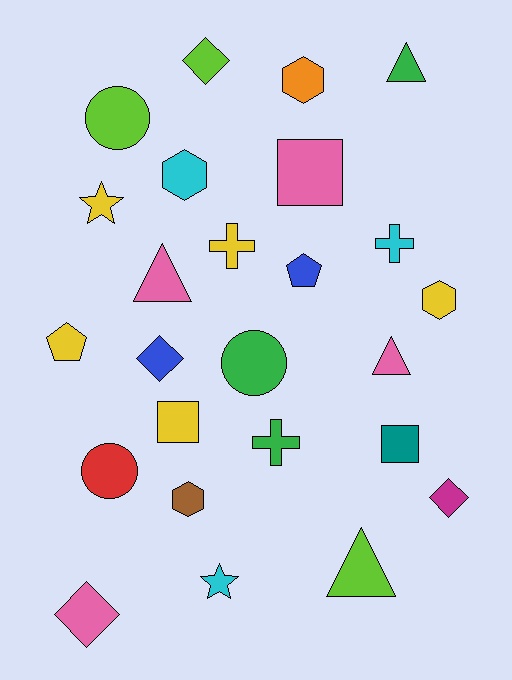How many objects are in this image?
There are 25 objects.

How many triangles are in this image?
There are 4 triangles.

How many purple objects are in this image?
There are no purple objects.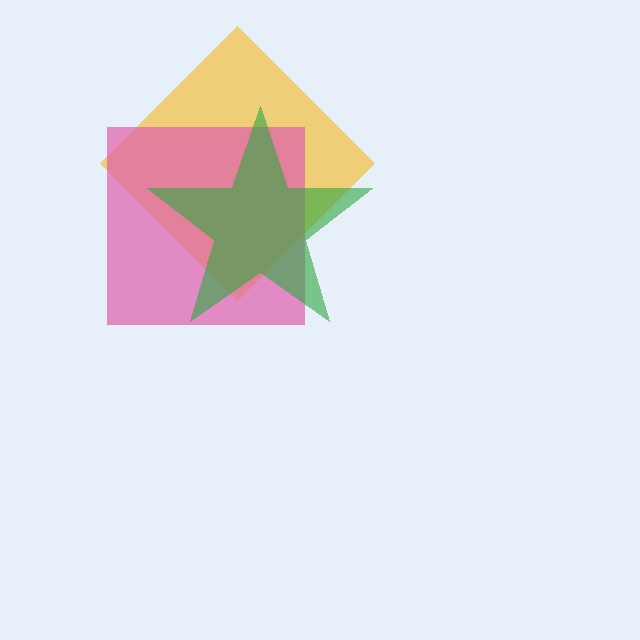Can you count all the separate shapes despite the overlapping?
Yes, there are 3 separate shapes.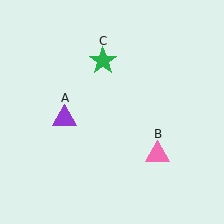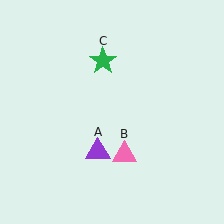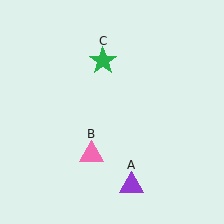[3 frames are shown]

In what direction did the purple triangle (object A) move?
The purple triangle (object A) moved down and to the right.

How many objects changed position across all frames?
2 objects changed position: purple triangle (object A), pink triangle (object B).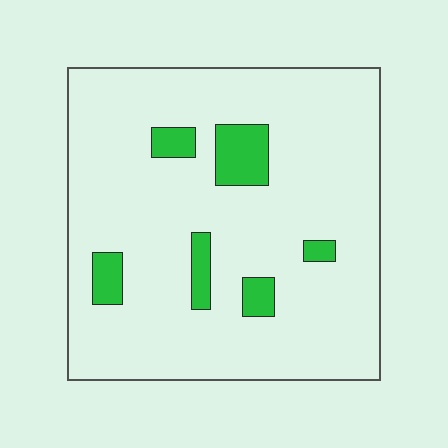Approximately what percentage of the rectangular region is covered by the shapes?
Approximately 10%.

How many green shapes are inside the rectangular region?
6.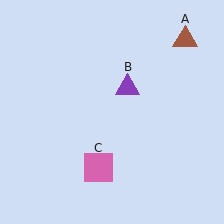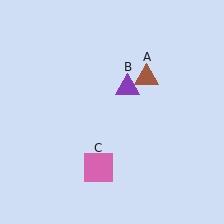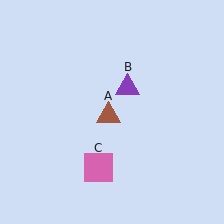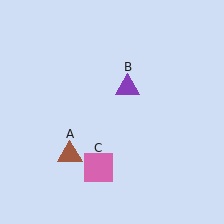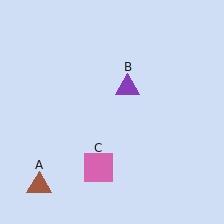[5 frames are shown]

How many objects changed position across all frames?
1 object changed position: brown triangle (object A).